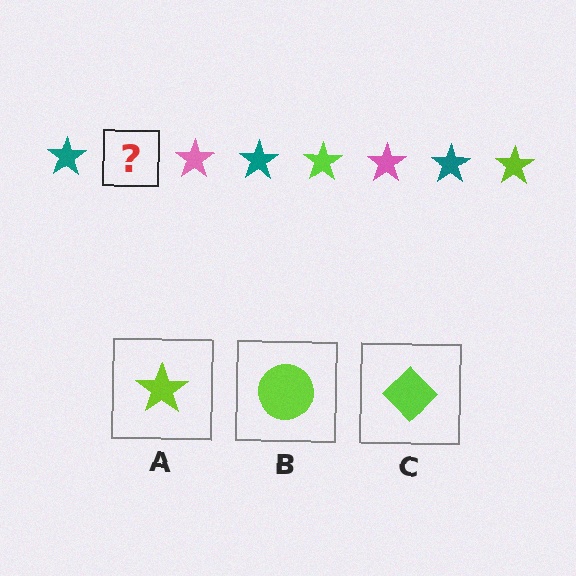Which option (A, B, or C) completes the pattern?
A.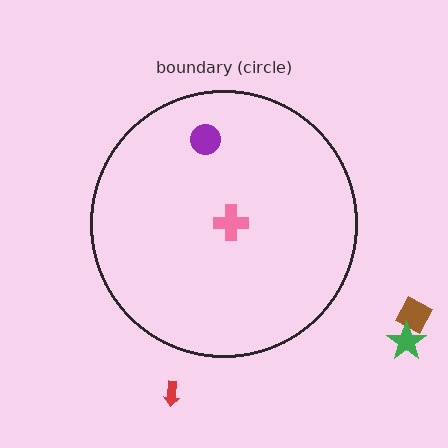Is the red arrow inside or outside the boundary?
Outside.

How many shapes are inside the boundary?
2 inside, 3 outside.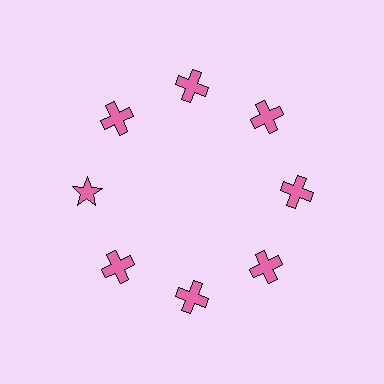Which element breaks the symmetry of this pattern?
The pink star at roughly the 9 o'clock position breaks the symmetry. All other shapes are pink crosses.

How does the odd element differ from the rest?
It has a different shape: star instead of cross.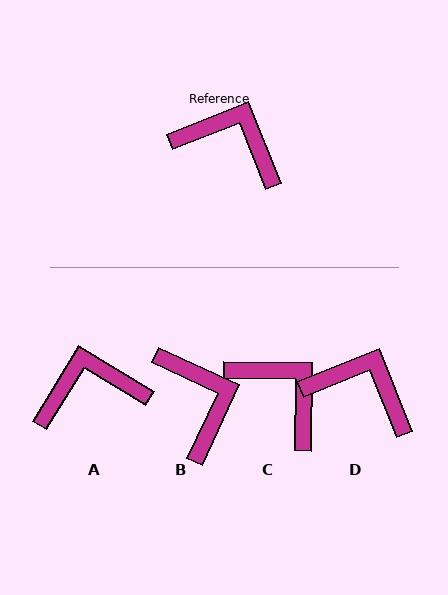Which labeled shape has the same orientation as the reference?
D.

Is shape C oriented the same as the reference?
No, it is off by about 22 degrees.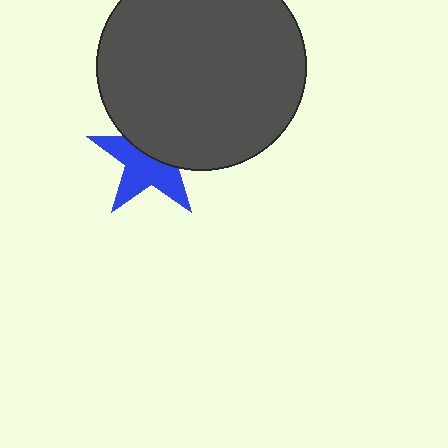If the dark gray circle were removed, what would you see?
You would see the complete blue star.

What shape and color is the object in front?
The object in front is a dark gray circle.